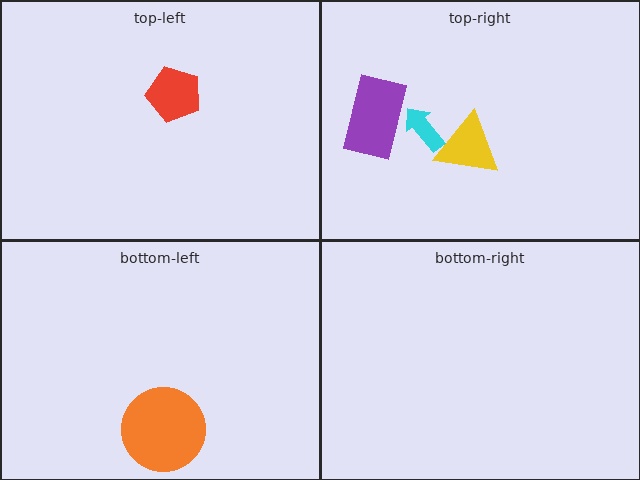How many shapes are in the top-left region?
1.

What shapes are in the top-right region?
The cyan arrow, the purple rectangle, the yellow triangle.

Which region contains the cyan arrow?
The top-right region.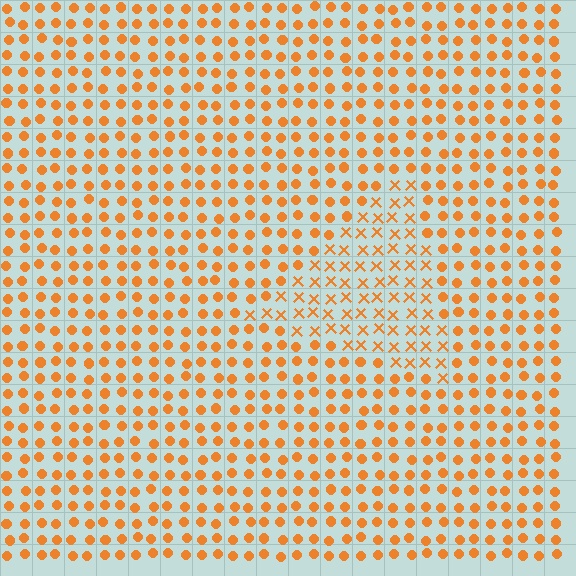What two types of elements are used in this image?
The image uses X marks inside the triangle region and circles outside it.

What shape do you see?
I see a triangle.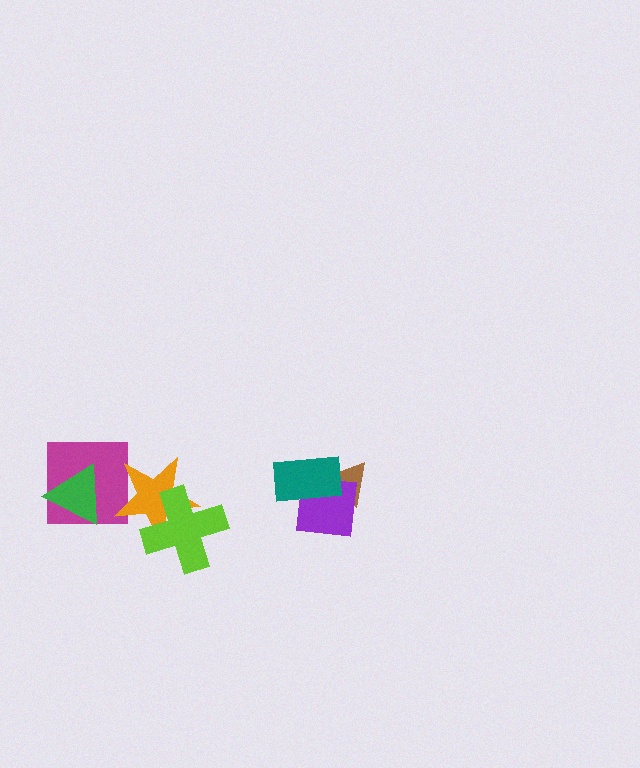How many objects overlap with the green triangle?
1 object overlaps with the green triangle.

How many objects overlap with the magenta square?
2 objects overlap with the magenta square.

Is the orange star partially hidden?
Yes, it is partially covered by another shape.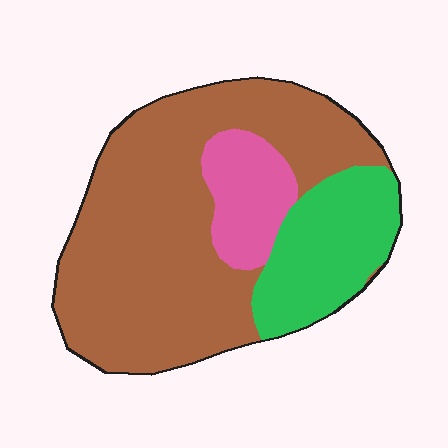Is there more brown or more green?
Brown.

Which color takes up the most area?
Brown, at roughly 65%.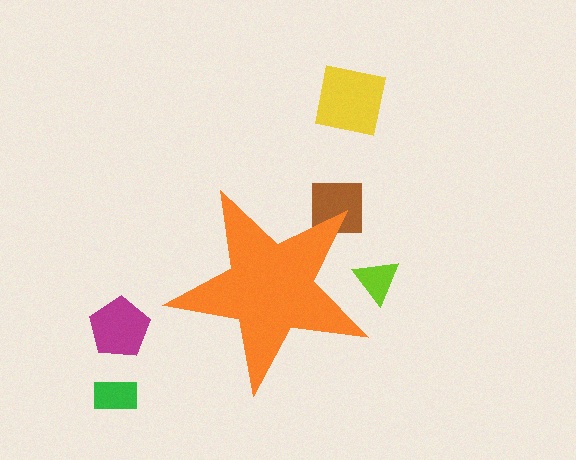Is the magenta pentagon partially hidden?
No, the magenta pentagon is fully visible.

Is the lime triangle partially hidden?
Yes, the lime triangle is partially hidden behind the orange star.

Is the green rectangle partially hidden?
No, the green rectangle is fully visible.